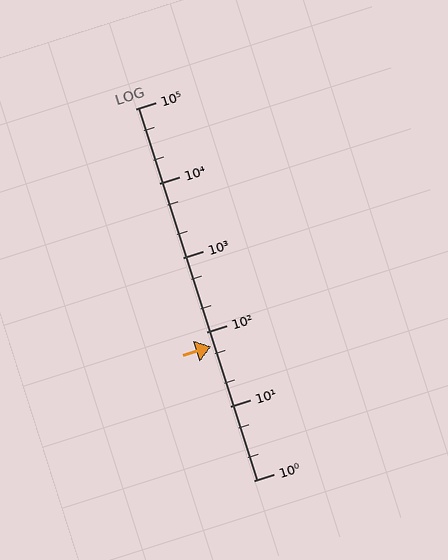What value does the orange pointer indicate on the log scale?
The pointer indicates approximately 63.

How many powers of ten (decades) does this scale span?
The scale spans 5 decades, from 1 to 100000.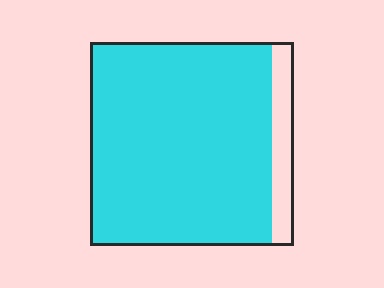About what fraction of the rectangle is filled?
About nine tenths (9/10).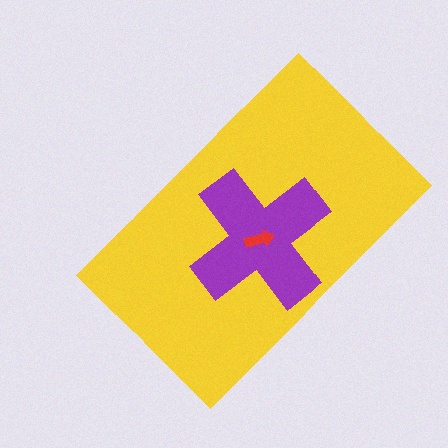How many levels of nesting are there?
3.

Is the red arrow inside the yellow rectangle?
Yes.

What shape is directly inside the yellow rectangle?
The purple cross.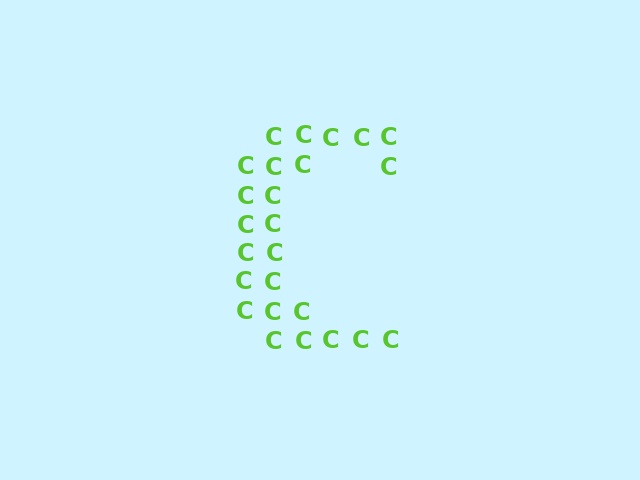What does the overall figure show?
The overall figure shows the letter C.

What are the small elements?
The small elements are letter C's.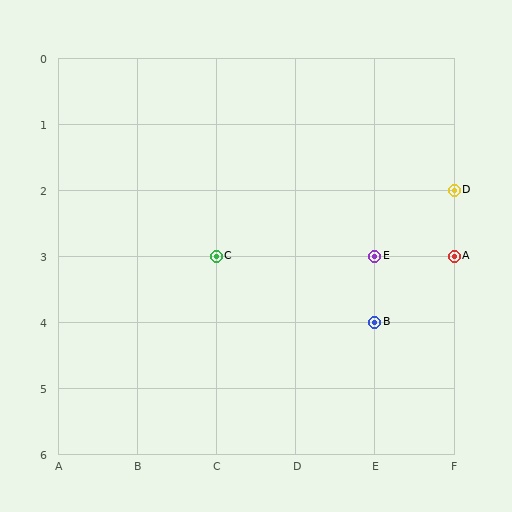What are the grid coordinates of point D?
Point D is at grid coordinates (F, 2).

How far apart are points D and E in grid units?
Points D and E are 1 column and 1 row apart (about 1.4 grid units diagonally).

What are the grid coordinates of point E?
Point E is at grid coordinates (E, 3).